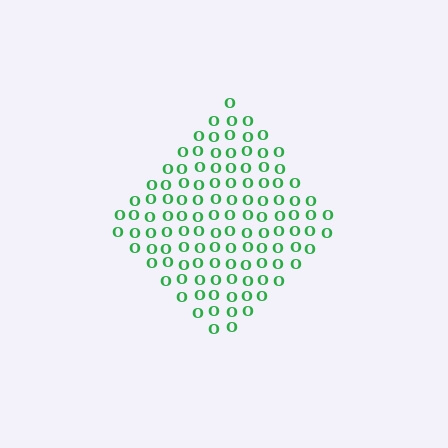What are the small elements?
The small elements are letter O's.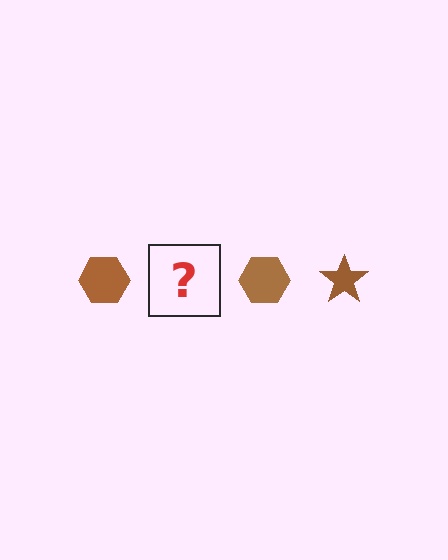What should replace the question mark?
The question mark should be replaced with a brown star.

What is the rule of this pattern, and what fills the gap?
The rule is that the pattern cycles through hexagon, star shapes in brown. The gap should be filled with a brown star.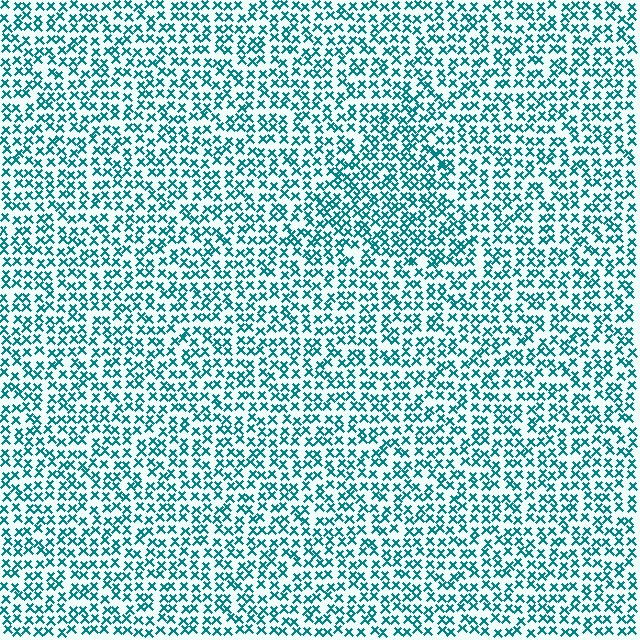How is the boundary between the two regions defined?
The boundary is defined by a change in element density (approximately 1.4x ratio). All elements are the same color, size, and shape.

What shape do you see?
I see a triangle.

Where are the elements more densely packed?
The elements are more densely packed inside the triangle boundary.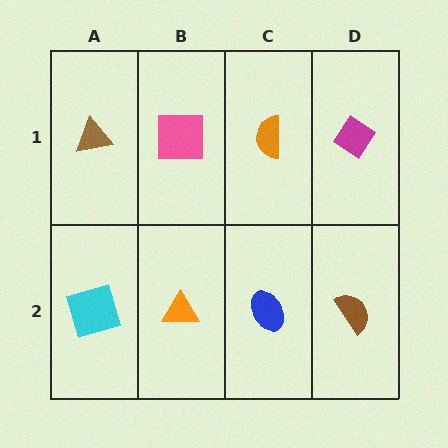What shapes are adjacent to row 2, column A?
A brown triangle (row 1, column A), an orange triangle (row 2, column B).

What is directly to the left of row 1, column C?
A pink square.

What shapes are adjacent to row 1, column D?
A brown semicircle (row 2, column D), an orange semicircle (row 1, column C).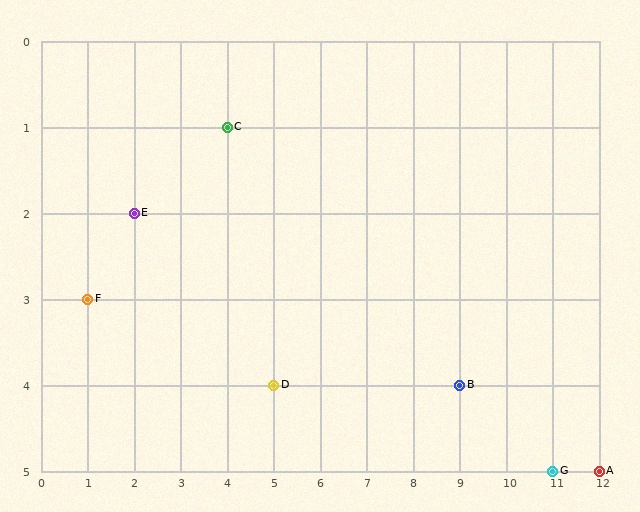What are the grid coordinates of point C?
Point C is at grid coordinates (4, 1).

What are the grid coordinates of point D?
Point D is at grid coordinates (5, 4).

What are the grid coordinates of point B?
Point B is at grid coordinates (9, 4).